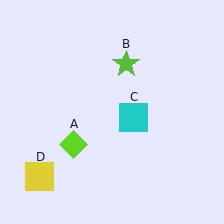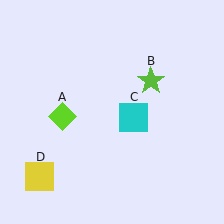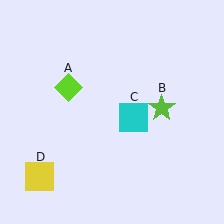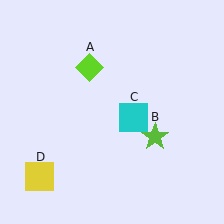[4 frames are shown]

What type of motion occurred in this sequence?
The lime diamond (object A), lime star (object B) rotated clockwise around the center of the scene.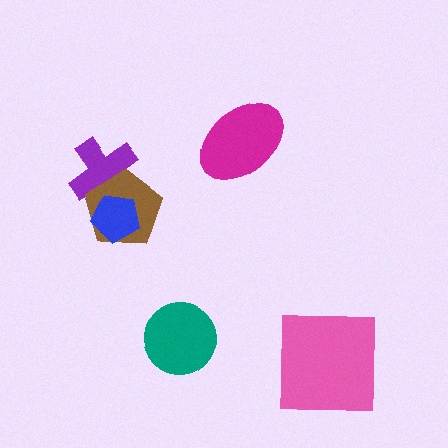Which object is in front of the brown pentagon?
The blue pentagon is in front of the brown pentagon.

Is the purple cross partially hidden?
Yes, it is partially covered by another shape.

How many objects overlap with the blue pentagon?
2 objects overlap with the blue pentagon.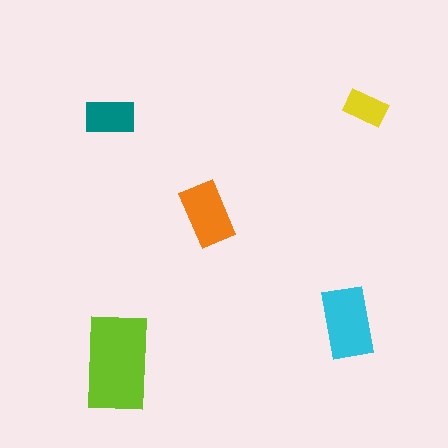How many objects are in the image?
There are 5 objects in the image.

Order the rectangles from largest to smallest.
the lime one, the cyan one, the orange one, the teal one, the yellow one.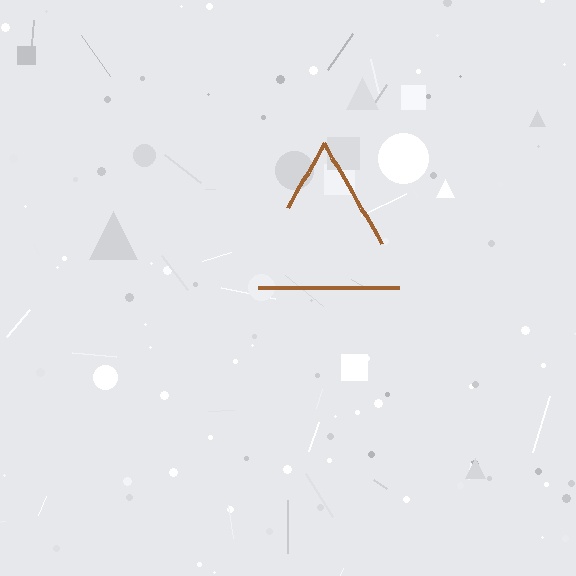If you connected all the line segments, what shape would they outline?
They would outline a triangle.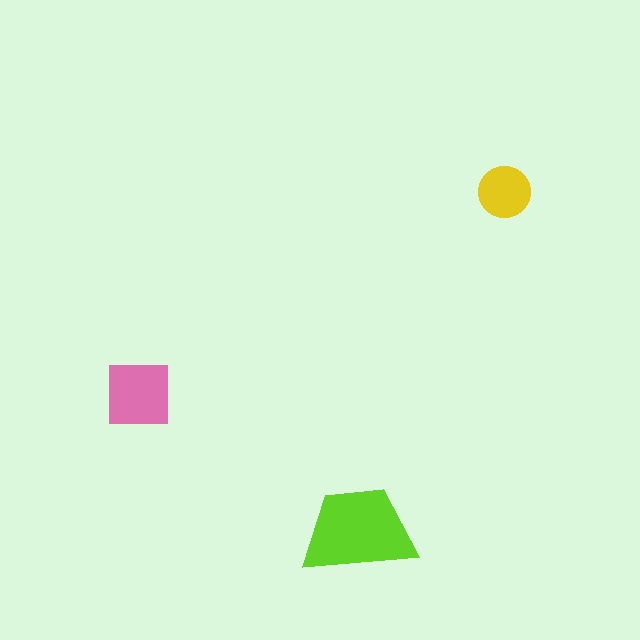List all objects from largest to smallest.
The lime trapezoid, the pink square, the yellow circle.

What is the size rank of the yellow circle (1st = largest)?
3rd.